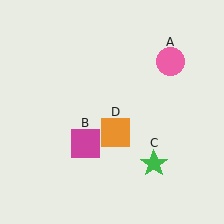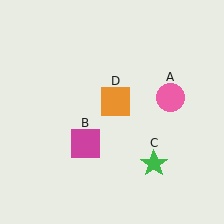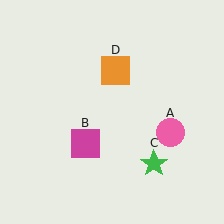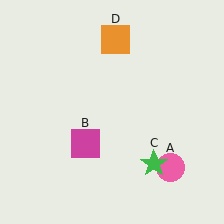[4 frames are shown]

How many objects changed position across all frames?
2 objects changed position: pink circle (object A), orange square (object D).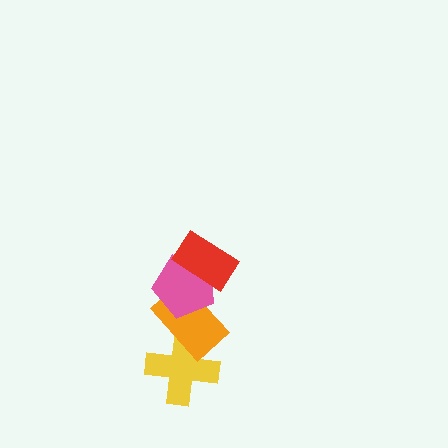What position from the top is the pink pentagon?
The pink pentagon is 2nd from the top.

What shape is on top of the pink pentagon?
The red rectangle is on top of the pink pentagon.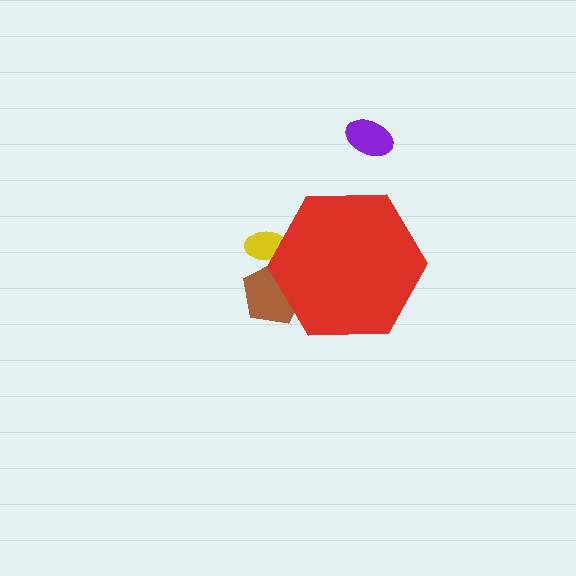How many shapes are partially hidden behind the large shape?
2 shapes are partially hidden.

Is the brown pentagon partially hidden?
Yes, the brown pentagon is partially hidden behind the red hexagon.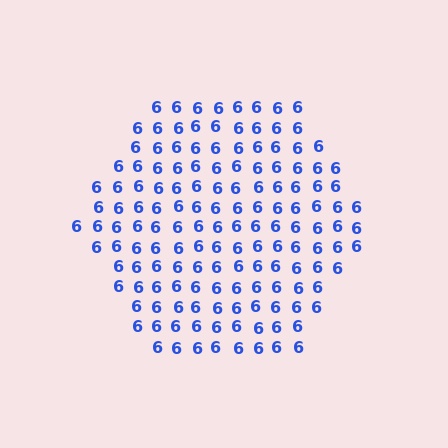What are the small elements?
The small elements are digit 6's.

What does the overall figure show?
The overall figure shows a hexagon.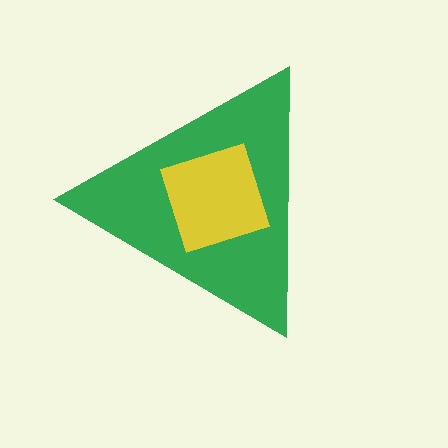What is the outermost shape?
The green triangle.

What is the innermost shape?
The yellow diamond.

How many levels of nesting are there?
2.